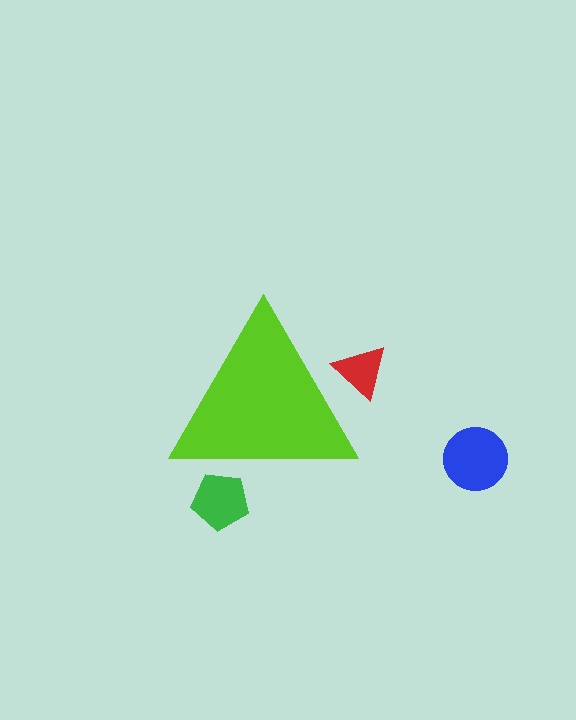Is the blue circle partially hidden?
No, the blue circle is fully visible.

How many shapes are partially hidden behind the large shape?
2 shapes are partially hidden.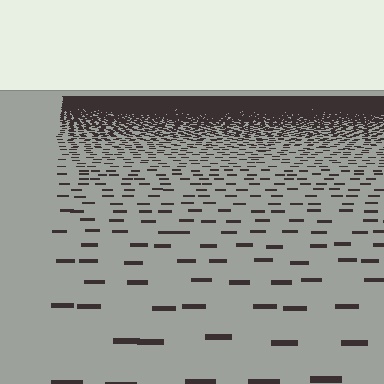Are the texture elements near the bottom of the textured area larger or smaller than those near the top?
Larger. Near the bottom, elements are closer to the viewer and appear at a bigger on-screen size.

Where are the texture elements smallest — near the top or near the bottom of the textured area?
Near the top.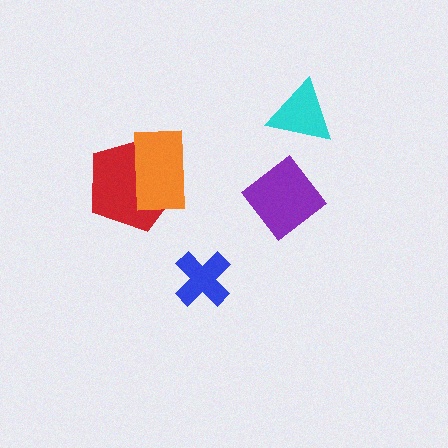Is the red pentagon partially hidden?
Yes, it is partially covered by another shape.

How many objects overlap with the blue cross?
0 objects overlap with the blue cross.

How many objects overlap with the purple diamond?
0 objects overlap with the purple diamond.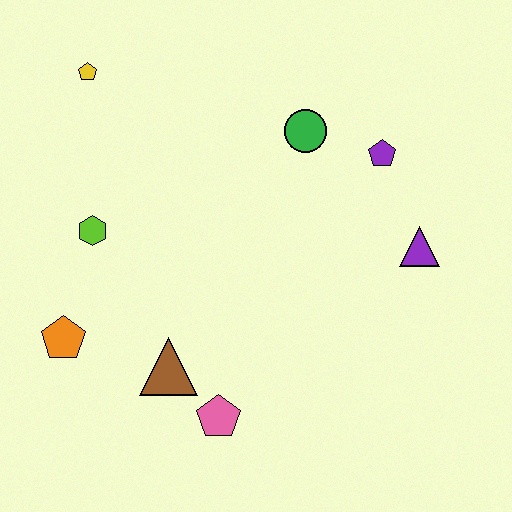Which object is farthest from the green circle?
The orange pentagon is farthest from the green circle.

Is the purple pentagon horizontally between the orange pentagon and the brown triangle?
No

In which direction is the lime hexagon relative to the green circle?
The lime hexagon is to the left of the green circle.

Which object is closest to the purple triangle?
The purple pentagon is closest to the purple triangle.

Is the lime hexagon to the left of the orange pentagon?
No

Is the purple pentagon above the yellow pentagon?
No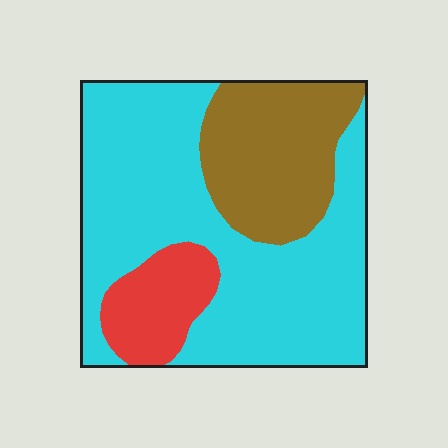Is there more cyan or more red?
Cyan.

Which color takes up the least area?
Red, at roughly 10%.